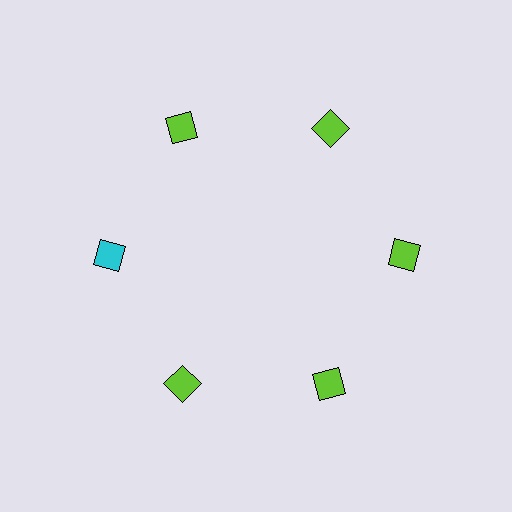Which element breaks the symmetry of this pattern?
The cyan diamond at roughly the 9 o'clock position breaks the symmetry. All other shapes are lime diamonds.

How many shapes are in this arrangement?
There are 6 shapes arranged in a ring pattern.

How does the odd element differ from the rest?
It has a different color: cyan instead of lime.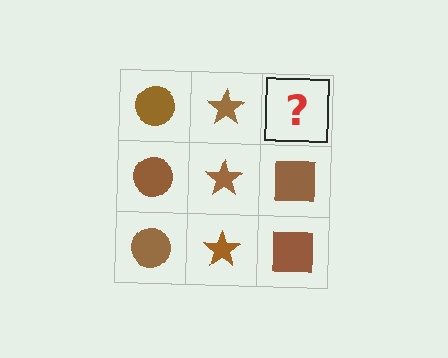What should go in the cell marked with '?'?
The missing cell should contain a brown square.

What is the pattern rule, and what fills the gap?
The rule is that each column has a consistent shape. The gap should be filled with a brown square.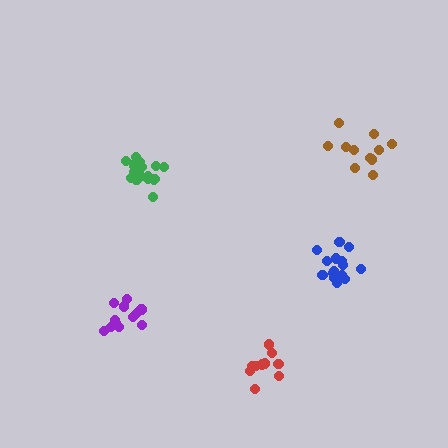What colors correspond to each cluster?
The clusters are colored: brown, red, green, purple, blue.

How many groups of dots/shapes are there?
There are 5 groups.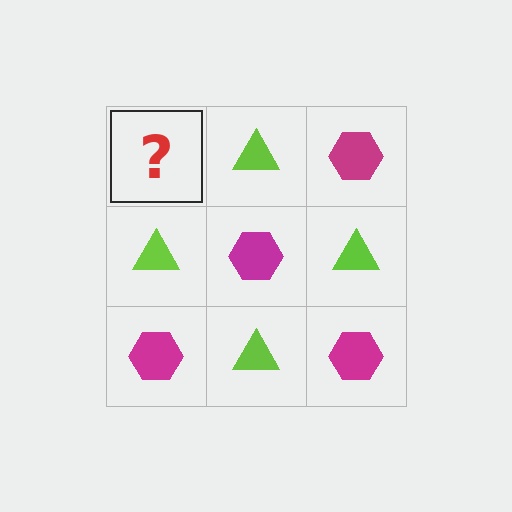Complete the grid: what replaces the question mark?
The question mark should be replaced with a magenta hexagon.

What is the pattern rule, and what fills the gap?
The rule is that it alternates magenta hexagon and lime triangle in a checkerboard pattern. The gap should be filled with a magenta hexagon.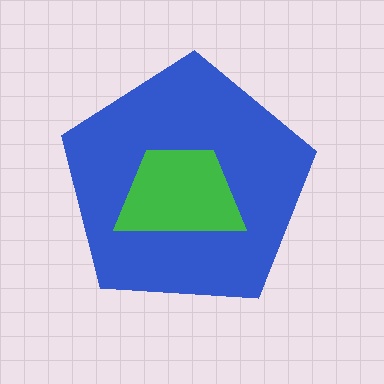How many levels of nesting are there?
2.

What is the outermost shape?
The blue pentagon.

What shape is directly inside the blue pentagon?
The green trapezoid.